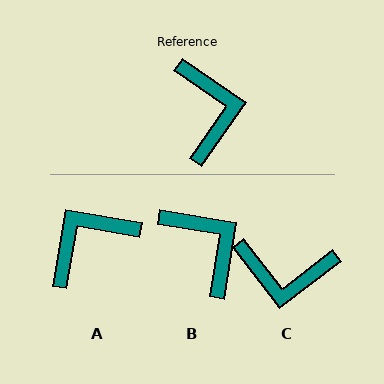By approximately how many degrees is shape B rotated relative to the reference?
Approximately 25 degrees counter-clockwise.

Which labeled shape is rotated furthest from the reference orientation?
A, about 115 degrees away.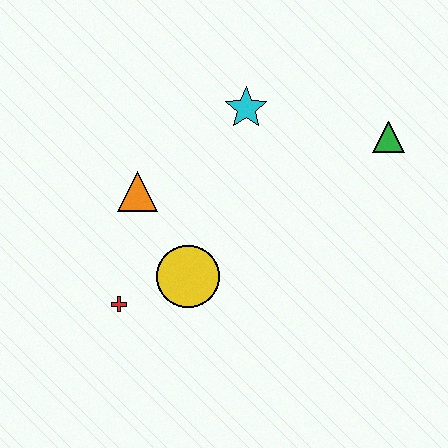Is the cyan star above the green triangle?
Yes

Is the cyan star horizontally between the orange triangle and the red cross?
No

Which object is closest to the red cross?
The yellow circle is closest to the red cross.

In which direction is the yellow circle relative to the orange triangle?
The yellow circle is below the orange triangle.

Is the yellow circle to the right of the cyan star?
No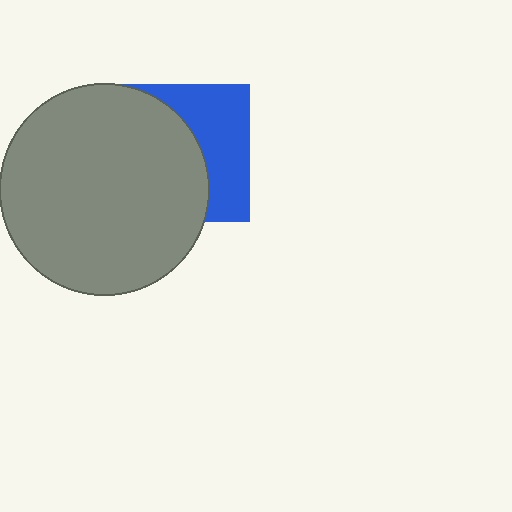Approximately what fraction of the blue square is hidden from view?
Roughly 59% of the blue square is hidden behind the gray circle.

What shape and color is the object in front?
The object in front is a gray circle.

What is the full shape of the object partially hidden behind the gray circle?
The partially hidden object is a blue square.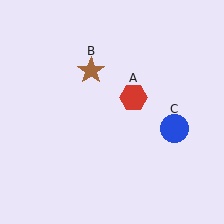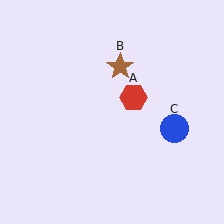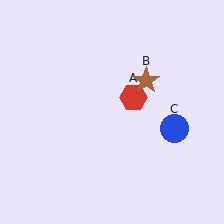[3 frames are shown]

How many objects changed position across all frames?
1 object changed position: brown star (object B).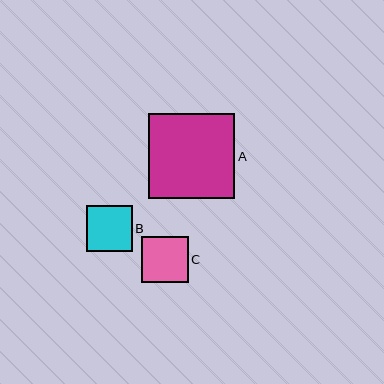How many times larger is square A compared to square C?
Square A is approximately 1.9 times the size of square C.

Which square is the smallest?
Square B is the smallest with a size of approximately 46 pixels.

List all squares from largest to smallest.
From largest to smallest: A, C, B.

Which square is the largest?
Square A is the largest with a size of approximately 86 pixels.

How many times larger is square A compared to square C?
Square A is approximately 1.9 times the size of square C.